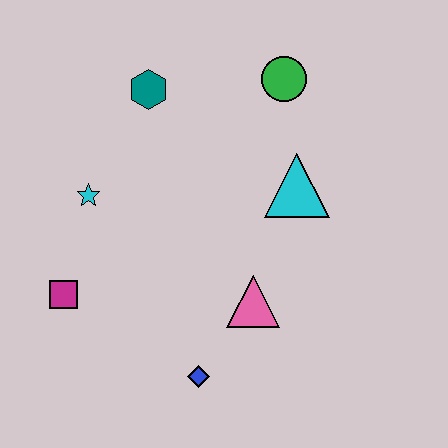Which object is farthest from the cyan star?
The green circle is farthest from the cyan star.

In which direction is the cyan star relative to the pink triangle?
The cyan star is to the left of the pink triangle.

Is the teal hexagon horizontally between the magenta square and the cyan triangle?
Yes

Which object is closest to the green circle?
The cyan triangle is closest to the green circle.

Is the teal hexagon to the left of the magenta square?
No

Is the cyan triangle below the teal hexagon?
Yes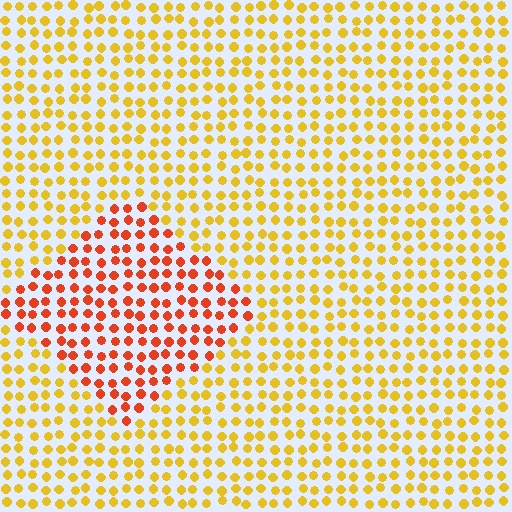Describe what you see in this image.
The image is filled with small yellow elements in a uniform arrangement. A diamond-shaped region is visible where the elements are tinted to a slightly different hue, forming a subtle color boundary.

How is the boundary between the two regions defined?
The boundary is defined purely by a slight shift in hue (about 40 degrees). Spacing, size, and orientation are identical on both sides.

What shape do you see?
I see a diamond.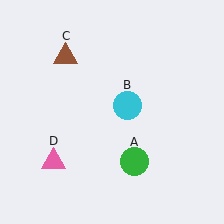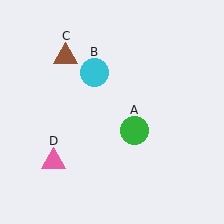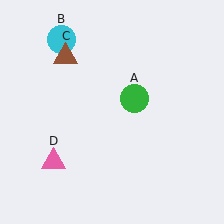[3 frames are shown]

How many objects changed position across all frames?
2 objects changed position: green circle (object A), cyan circle (object B).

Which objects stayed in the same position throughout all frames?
Brown triangle (object C) and pink triangle (object D) remained stationary.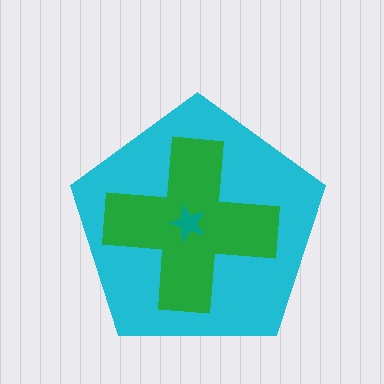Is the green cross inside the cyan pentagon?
Yes.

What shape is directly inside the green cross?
The teal star.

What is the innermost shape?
The teal star.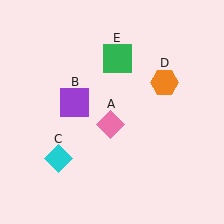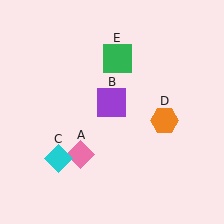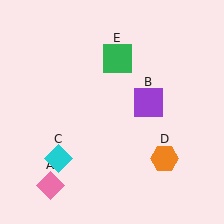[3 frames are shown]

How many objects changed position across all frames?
3 objects changed position: pink diamond (object A), purple square (object B), orange hexagon (object D).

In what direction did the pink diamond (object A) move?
The pink diamond (object A) moved down and to the left.